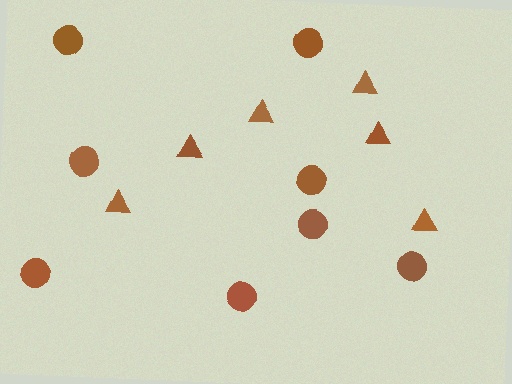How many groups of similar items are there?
There are 2 groups: one group of circles (8) and one group of triangles (6).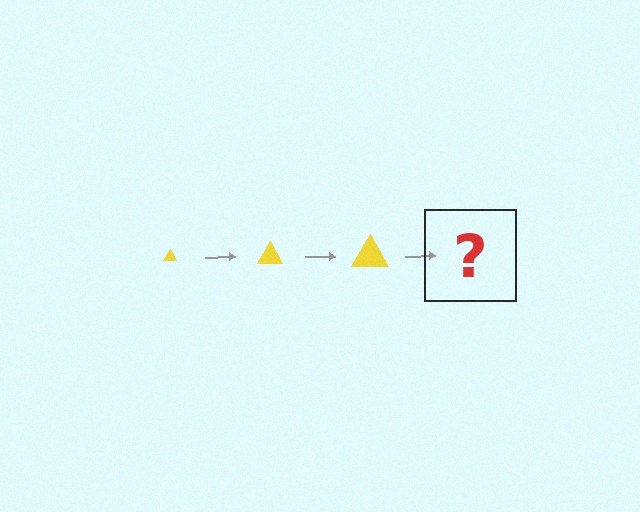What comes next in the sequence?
The next element should be a yellow triangle, larger than the previous one.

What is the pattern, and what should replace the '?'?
The pattern is that the triangle gets progressively larger each step. The '?' should be a yellow triangle, larger than the previous one.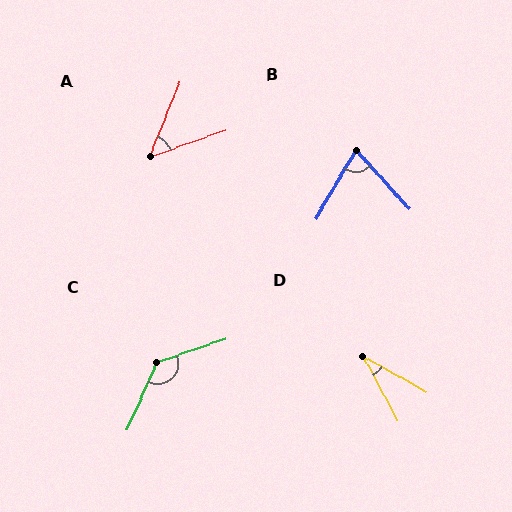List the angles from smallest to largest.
D (33°), A (48°), B (73°), C (132°).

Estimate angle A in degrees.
Approximately 48 degrees.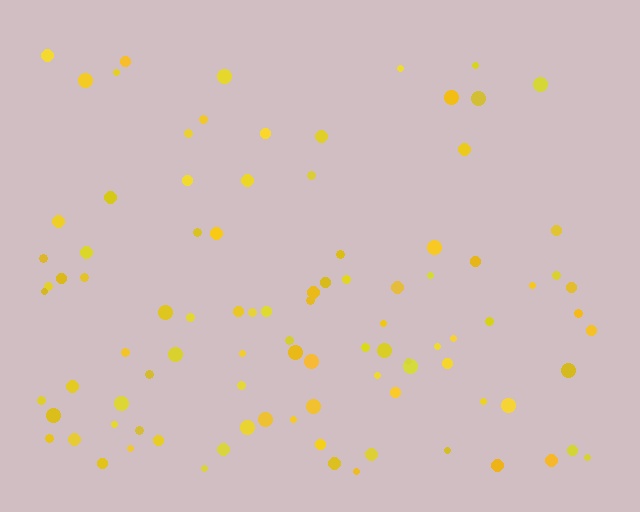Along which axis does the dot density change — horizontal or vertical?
Vertical.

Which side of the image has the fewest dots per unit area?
The top.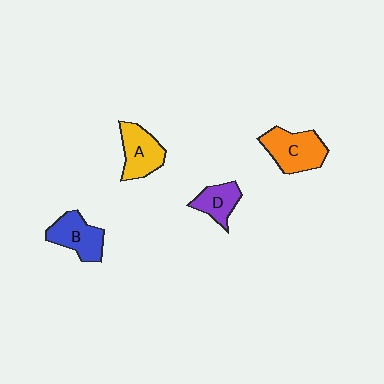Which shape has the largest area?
Shape C (orange).